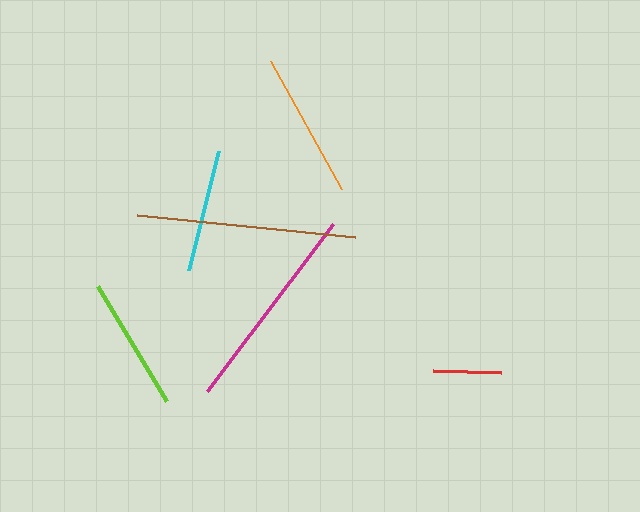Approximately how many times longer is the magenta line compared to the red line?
The magenta line is approximately 3.1 times the length of the red line.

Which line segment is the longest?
The brown line is the longest at approximately 220 pixels.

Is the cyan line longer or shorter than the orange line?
The orange line is longer than the cyan line.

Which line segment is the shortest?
The red line is the shortest at approximately 68 pixels.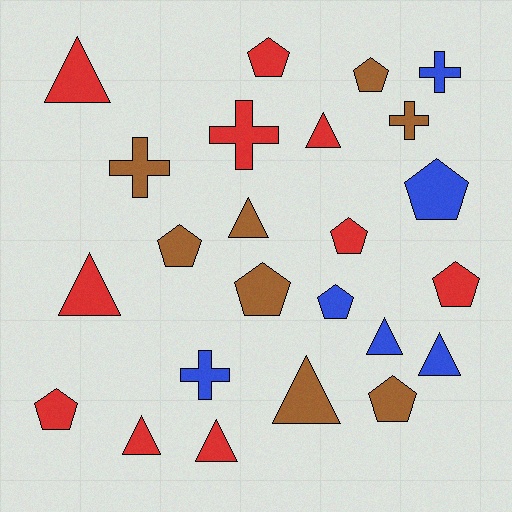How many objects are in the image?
There are 24 objects.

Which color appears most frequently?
Red, with 10 objects.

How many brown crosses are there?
There are 2 brown crosses.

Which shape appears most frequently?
Pentagon, with 10 objects.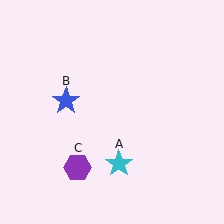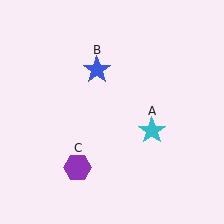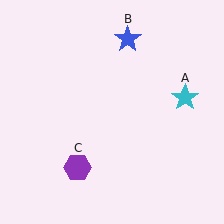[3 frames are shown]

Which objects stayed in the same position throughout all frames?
Purple hexagon (object C) remained stationary.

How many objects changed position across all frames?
2 objects changed position: cyan star (object A), blue star (object B).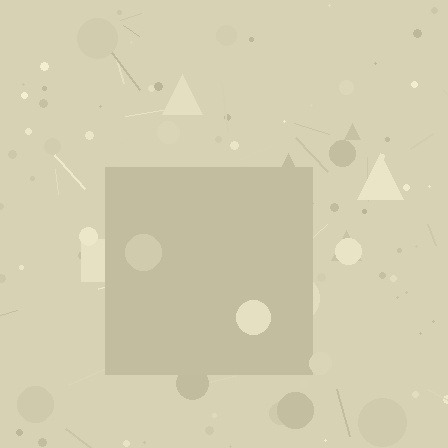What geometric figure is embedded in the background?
A square is embedded in the background.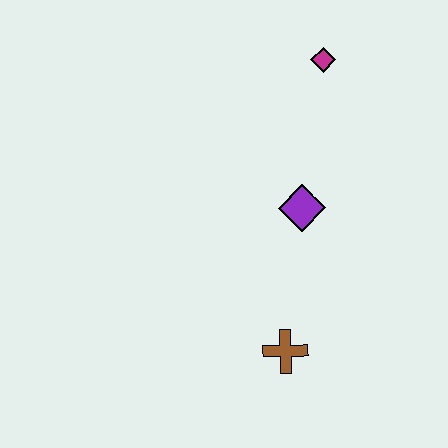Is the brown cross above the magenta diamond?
No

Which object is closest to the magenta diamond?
The purple diamond is closest to the magenta diamond.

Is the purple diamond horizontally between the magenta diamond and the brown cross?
Yes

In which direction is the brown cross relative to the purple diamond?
The brown cross is below the purple diamond.